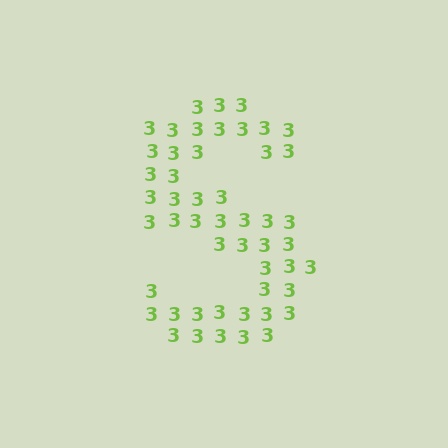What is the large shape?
The large shape is the letter S.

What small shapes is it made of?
It is made of small digit 3's.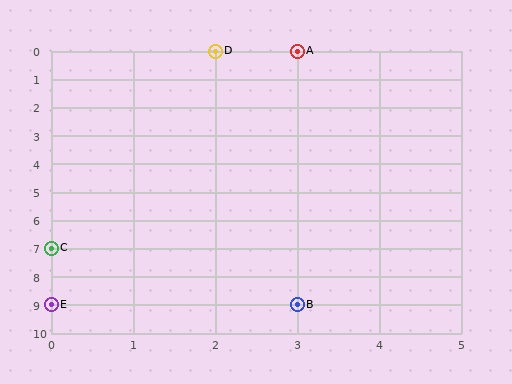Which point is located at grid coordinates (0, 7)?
Point C is at (0, 7).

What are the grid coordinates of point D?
Point D is at grid coordinates (2, 0).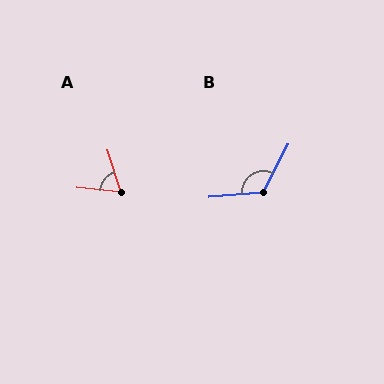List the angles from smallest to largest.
A (67°), B (121°).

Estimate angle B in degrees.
Approximately 121 degrees.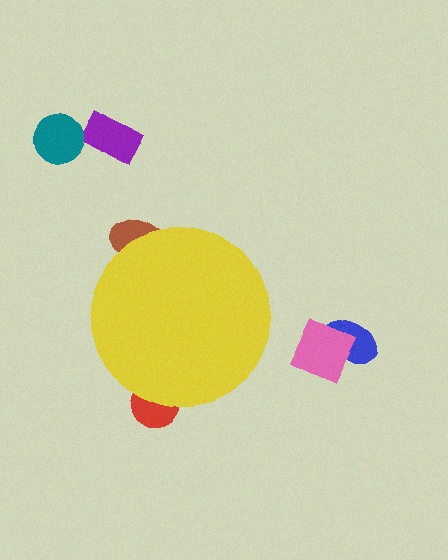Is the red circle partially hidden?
Yes, the red circle is partially hidden behind the yellow circle.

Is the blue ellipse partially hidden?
No, the blue ellipse is fully visible.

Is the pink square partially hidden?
No, the pink square is fully visible.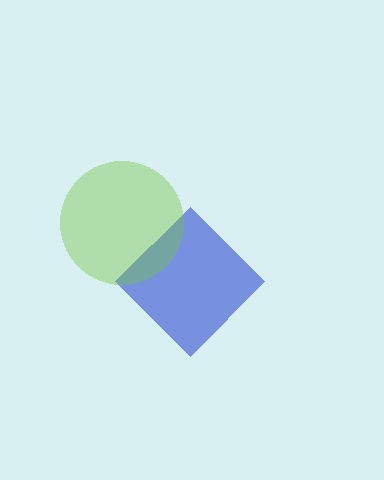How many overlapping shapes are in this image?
There are 2 overlapping shapes in the image.